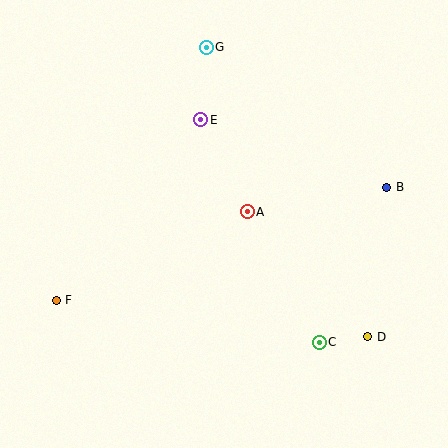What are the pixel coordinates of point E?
Point E is at (201, 120).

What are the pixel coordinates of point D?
Point D is at (368, 337).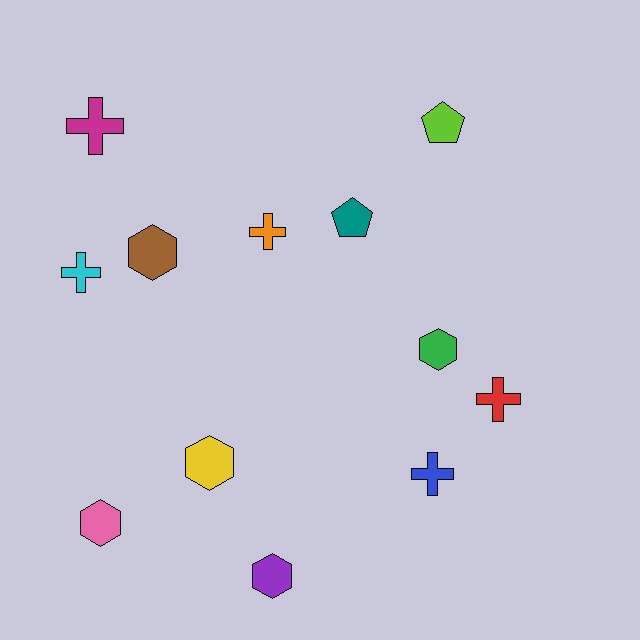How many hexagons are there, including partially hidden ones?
There are 5 hexagons.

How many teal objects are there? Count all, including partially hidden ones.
There is 1 teal object.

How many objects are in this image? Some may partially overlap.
There are 12 objects.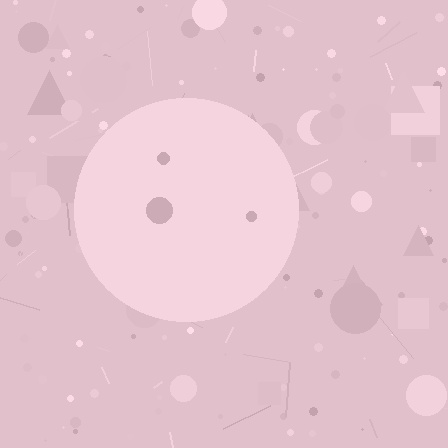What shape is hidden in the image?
A circle is hidden in the image.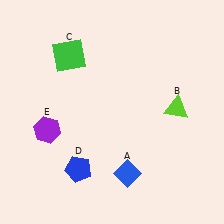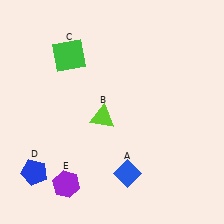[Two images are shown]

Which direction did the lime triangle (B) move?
The lime triangle (B) moved left.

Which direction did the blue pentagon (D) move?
The blue pentagon (D) moved left.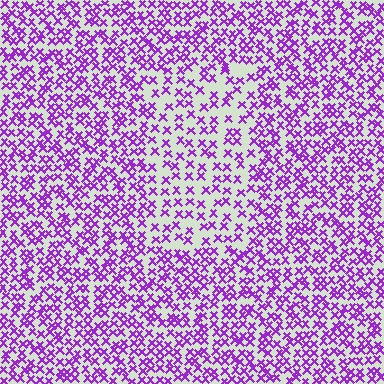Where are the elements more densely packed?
The elements are more densely packed outside the rectangle boundary.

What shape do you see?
I see a rectangle.